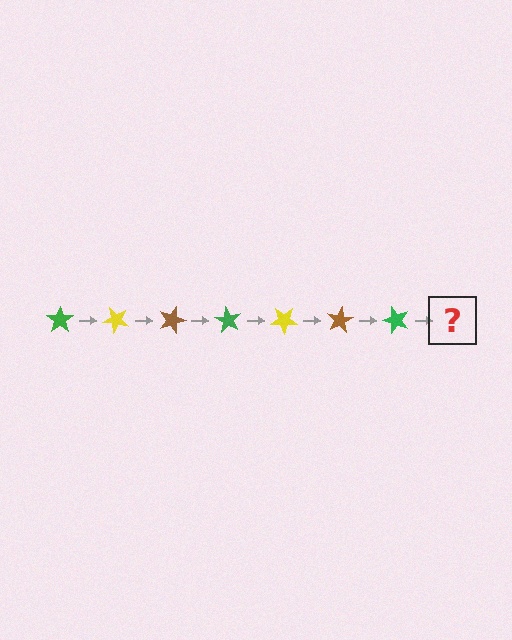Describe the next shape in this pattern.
It should be a yellow star, rotated 315 degrees from the start.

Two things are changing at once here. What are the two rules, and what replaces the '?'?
The two rules are that it rotates 45 degrees each step and the color cycles through green, yellow, and brown. The '?' should be a yellow star, rotated 315 degrees from the start.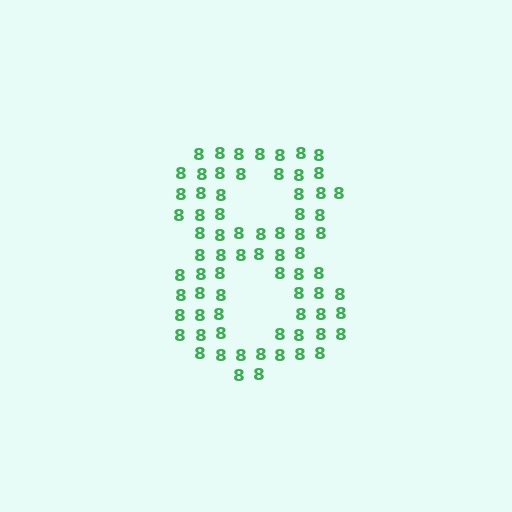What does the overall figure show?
The overall figure shows the digit 8.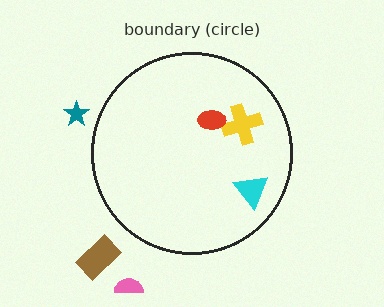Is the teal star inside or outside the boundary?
Outside.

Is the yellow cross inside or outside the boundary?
Inside.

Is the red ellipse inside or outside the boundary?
Inside.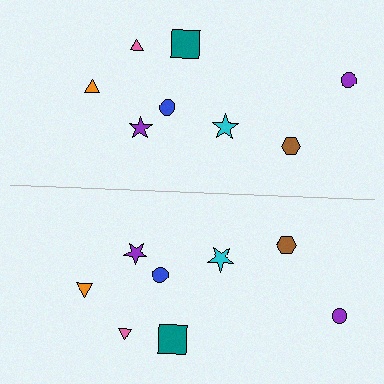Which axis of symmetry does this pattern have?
The pattern has a horizontal axis of symmetry running through the center of the image.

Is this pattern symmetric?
Yes, this pattern has bilateral (reflection) symmetry.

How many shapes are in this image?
There are 16 shapes in this image.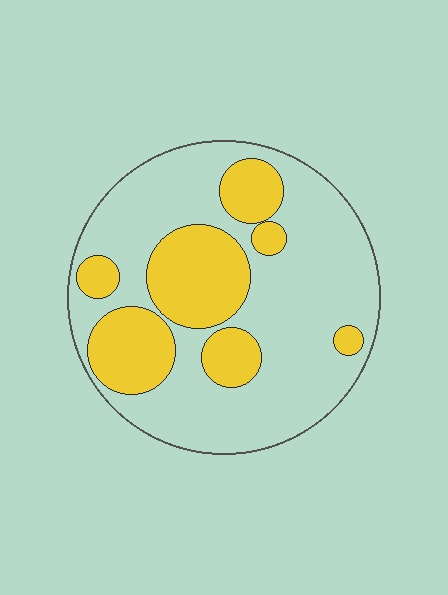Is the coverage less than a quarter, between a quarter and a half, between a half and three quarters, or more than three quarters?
Between a quarter and a half.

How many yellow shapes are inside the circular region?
7.